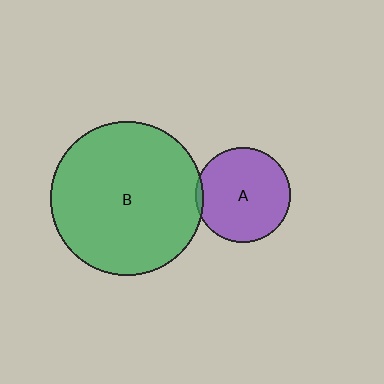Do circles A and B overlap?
Yes.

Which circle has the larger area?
Circle B (green).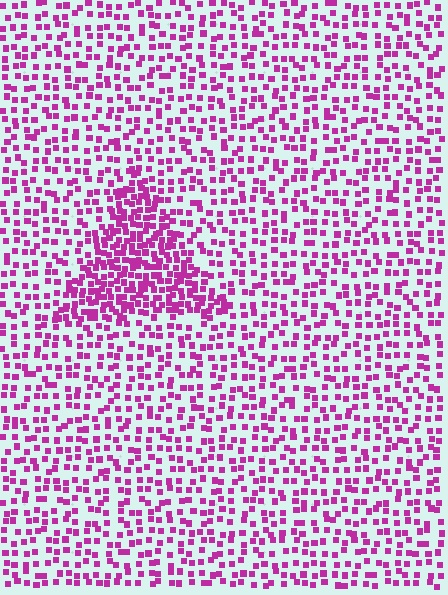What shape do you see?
I see a triangle.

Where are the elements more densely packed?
The elements are more densely packed inside the triangle boundary.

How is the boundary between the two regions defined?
The boundary is defined by a change in element density (approximately 2.1x ratio). All elements are the same color, size, and shape.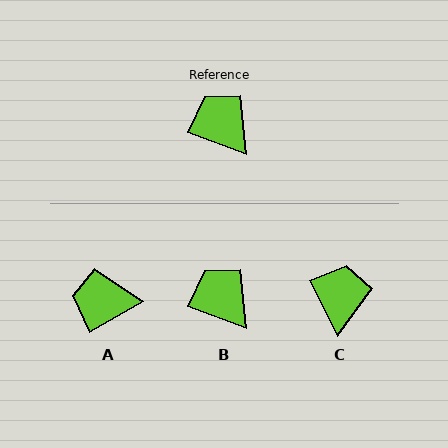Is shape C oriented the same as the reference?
No, it is off by about 43 degrees.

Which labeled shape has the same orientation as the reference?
B.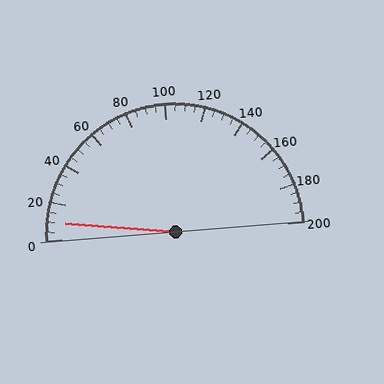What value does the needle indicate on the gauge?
The needle indicates approximately 10.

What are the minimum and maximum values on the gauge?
The gauge ranges from 0 to 200.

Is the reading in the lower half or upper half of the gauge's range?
The reading is in the lower half of the range (0 to 200).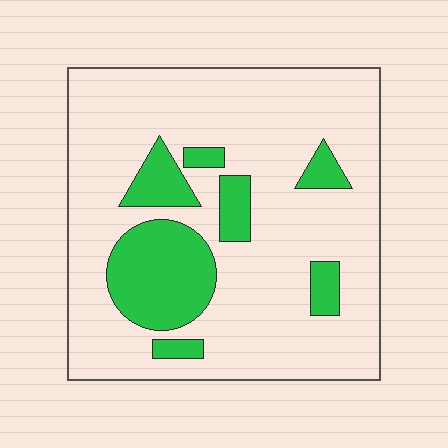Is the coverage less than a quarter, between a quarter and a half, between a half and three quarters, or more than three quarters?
Less than a quarter.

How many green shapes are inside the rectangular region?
7.